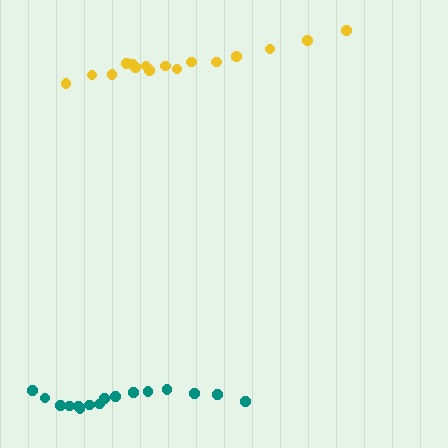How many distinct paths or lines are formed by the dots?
There are 2 distinct paths.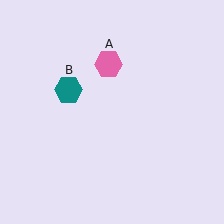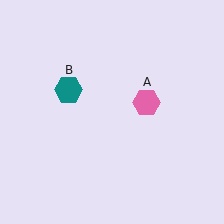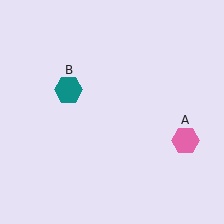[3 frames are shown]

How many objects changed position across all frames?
1 object changed position: pink hexagon (object A).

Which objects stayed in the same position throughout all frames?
Teal hexagon (object B) remained stationary.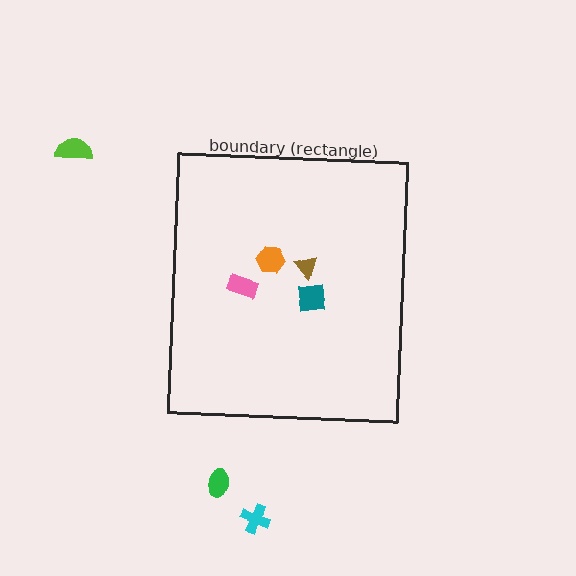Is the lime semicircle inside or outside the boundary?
Outside.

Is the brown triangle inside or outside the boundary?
Inside.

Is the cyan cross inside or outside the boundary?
Outside.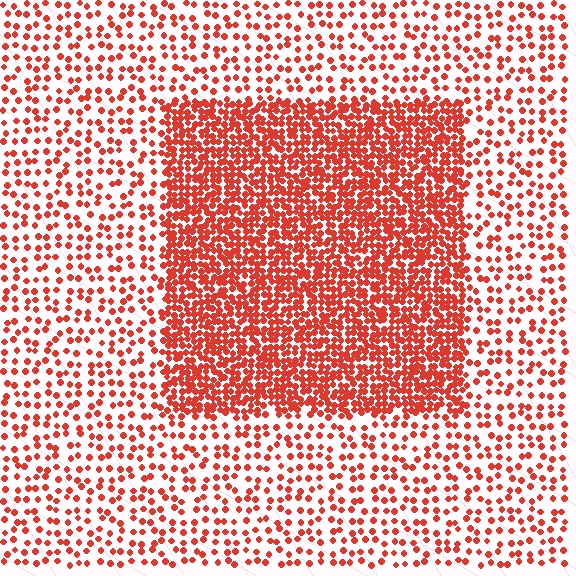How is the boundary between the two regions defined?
The boundary is defined by a change in element density (approximately 2.7x ratio). All elements are the same color, size, and shape.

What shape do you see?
I see a rectangle.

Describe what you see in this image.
The image contains small red elements arranged at two different densities. A rectangle-shaped region is visible where the elements are more densely packed than the surrounding area.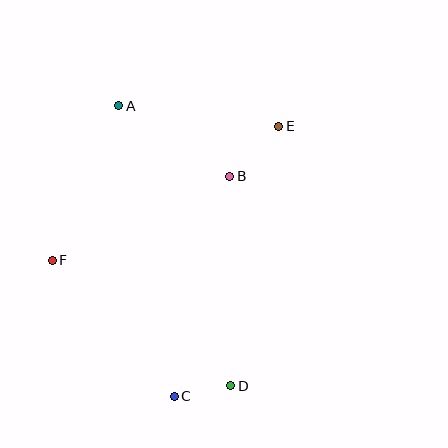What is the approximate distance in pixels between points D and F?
The distance between D and F is approximately 218 pixels.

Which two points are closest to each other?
Points C and D are closest to each other.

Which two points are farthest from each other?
Points A and D are farthest from each other.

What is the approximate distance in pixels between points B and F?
The distance between B and F is approximately 196 pixels.